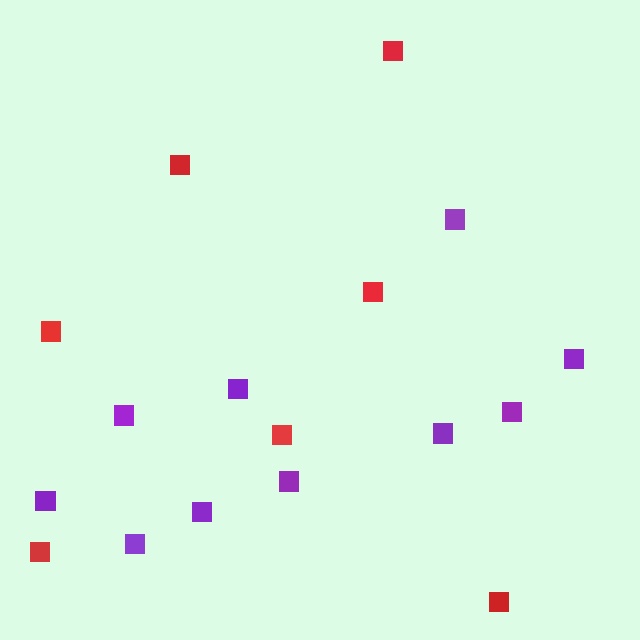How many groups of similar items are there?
There are 2 groups: one group of red squares (7) and one group of purple squares (10).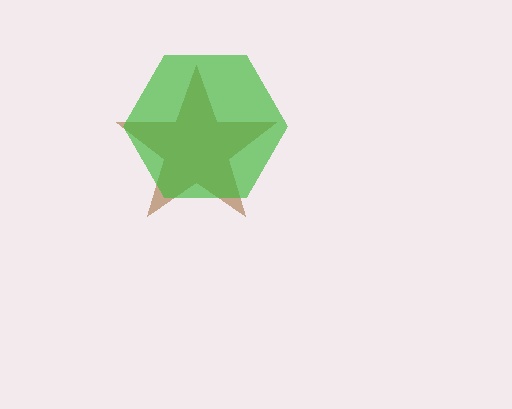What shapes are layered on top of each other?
The layered shapes are: a brown star, a green hexagon.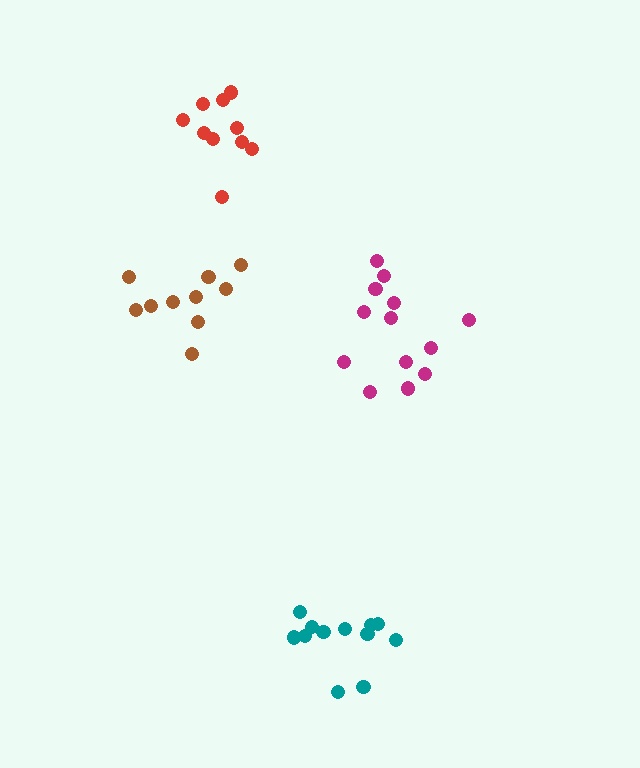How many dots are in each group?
Group 1: 12 dots, Group 2: 13 dots, Group 3: 10 dots, Group 4: 10 dots (45 total).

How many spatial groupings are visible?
There are 4 spatial groupings.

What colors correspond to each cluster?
The clusters are colored: teal, magenta, red, brown.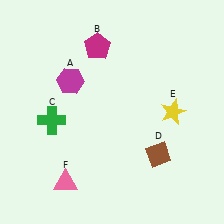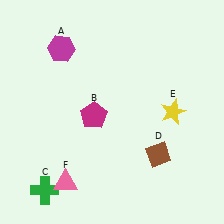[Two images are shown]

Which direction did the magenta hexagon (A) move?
The magenta hexagon (A) moved up.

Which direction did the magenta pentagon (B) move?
The magenta pentagon (B) moved down.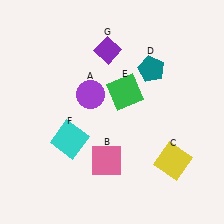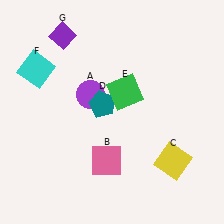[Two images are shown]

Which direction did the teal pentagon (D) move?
The teal pentagon (D) moved left.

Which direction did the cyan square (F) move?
The cyan square (F) moved up.